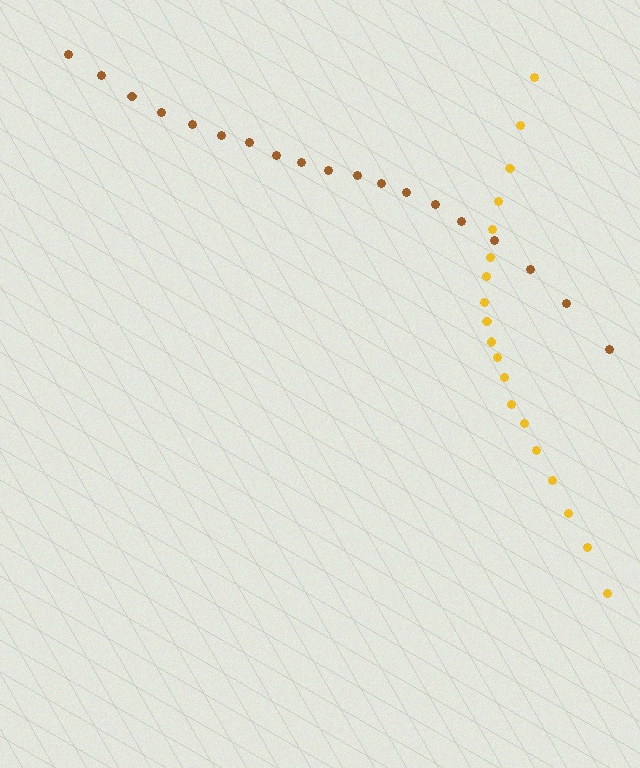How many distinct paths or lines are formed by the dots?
There are 2 distinct paths.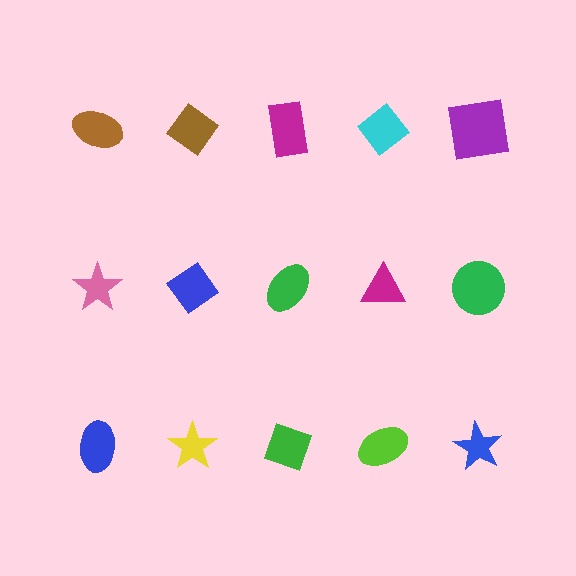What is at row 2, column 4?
A magenta triangle.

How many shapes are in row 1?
5 shapes.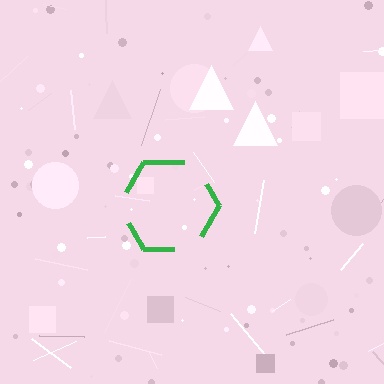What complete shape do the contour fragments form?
The contour fragments form a hexagon.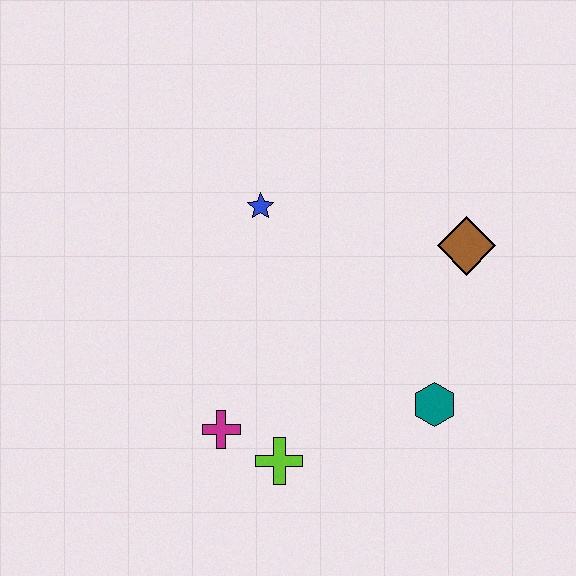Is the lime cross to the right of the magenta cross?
Yes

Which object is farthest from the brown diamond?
The magenta cross is farthest from the brown diamond.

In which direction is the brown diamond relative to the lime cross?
The brown diamond is above the lime cross.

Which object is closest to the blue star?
The brown diamond is closest to the blue star.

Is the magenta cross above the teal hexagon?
No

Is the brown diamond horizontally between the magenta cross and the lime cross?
No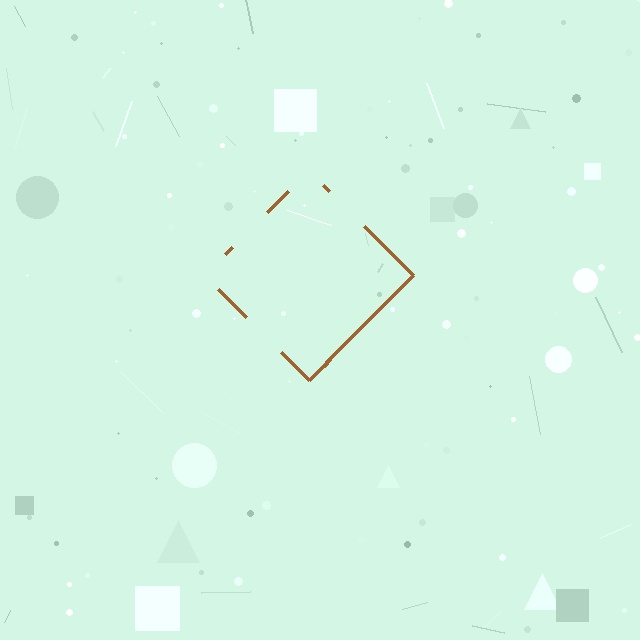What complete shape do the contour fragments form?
The contour fragments form a diamond.